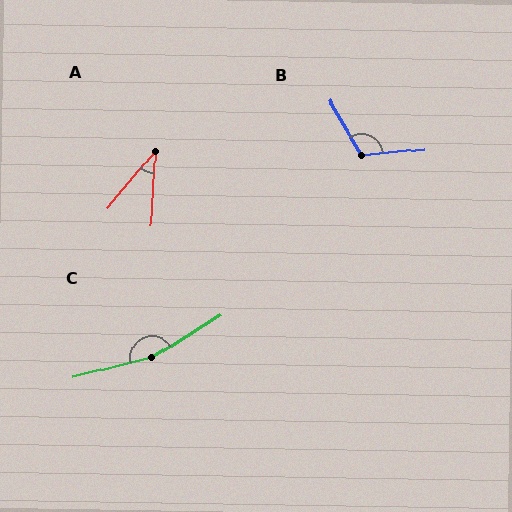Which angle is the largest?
C, at approximately 163 degrees.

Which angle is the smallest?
A, at approximately 37 degrees.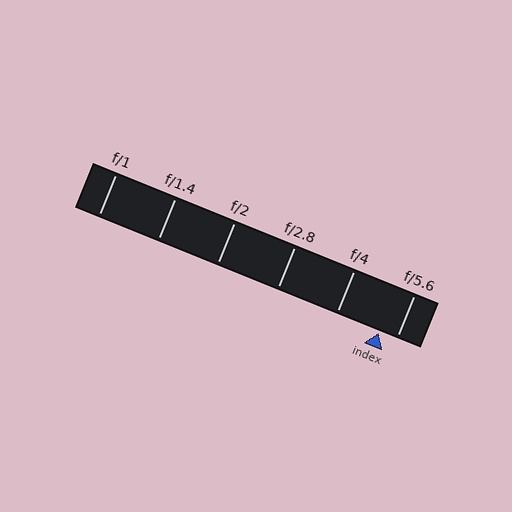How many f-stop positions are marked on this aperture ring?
There are 6 f-stop positions marked.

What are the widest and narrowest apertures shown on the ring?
The widest aperture shown is f/1 and the narrowest is f/5.6.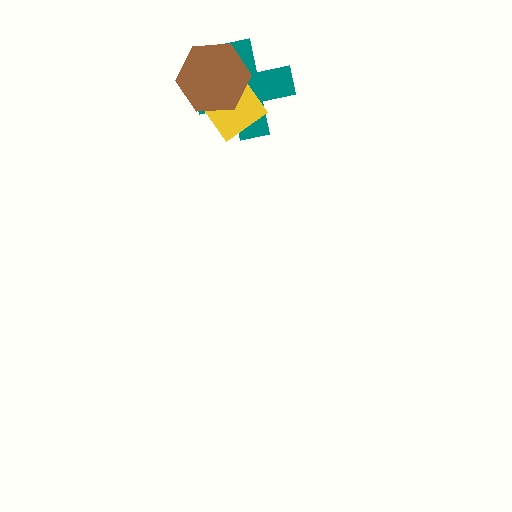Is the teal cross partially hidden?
Yes, it is partially covered by another shape.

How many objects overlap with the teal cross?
2 objects overlap with the teal cross.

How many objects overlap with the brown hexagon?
2 objects overlap with the brown hexagon.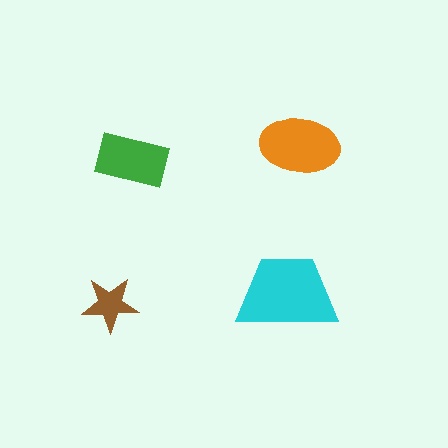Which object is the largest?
The cyan trapezoid.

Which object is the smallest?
The brown star.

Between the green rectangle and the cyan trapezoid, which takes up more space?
The cyan trapezoid.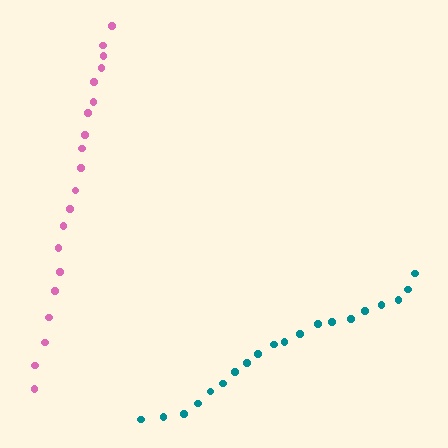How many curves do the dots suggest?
There are 2 distinct paths.